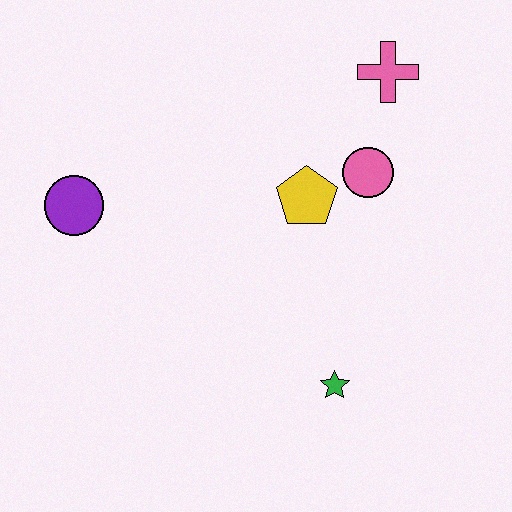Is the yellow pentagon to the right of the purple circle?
Yes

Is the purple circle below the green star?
No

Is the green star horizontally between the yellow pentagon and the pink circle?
Yes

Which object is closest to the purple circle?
The yellow pentagon is closest to the purple circle.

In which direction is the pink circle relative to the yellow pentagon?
The pink circle is to the right of the yellow pentagon.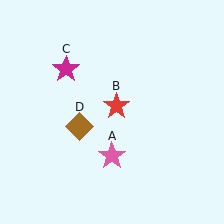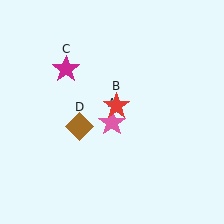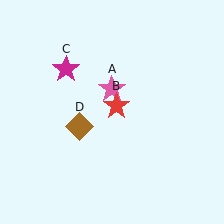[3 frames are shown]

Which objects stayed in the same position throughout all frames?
Red star (object B) and magenta star (object C) and brown diamond (object D) remained stationary.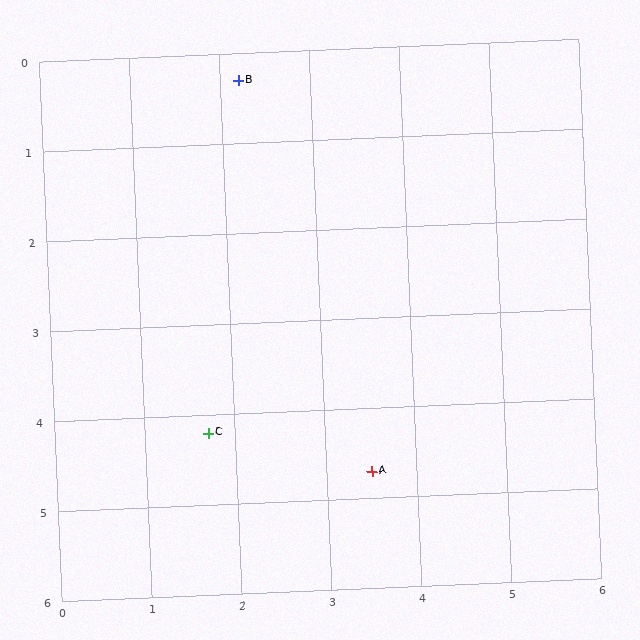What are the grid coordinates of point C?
Point C is at approximately (1.7, 4.2).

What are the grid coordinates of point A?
Point A is at approximately (3.5, 4.7).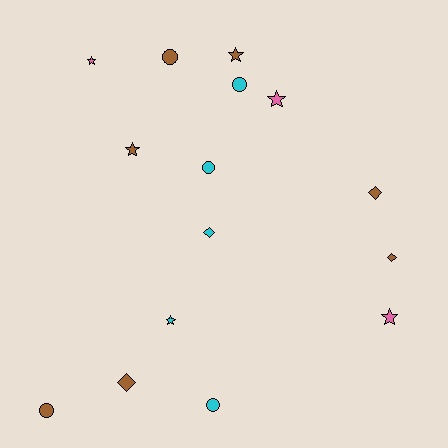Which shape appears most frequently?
Star, with 6 objects.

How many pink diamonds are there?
There are no pink diamonds.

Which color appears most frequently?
Brown, with 7 objects.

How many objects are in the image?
There are 15 objects.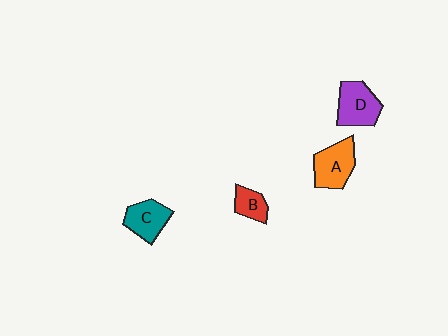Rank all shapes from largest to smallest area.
From largest to smallest: D (purple), A (orange), C (teal), B (red).